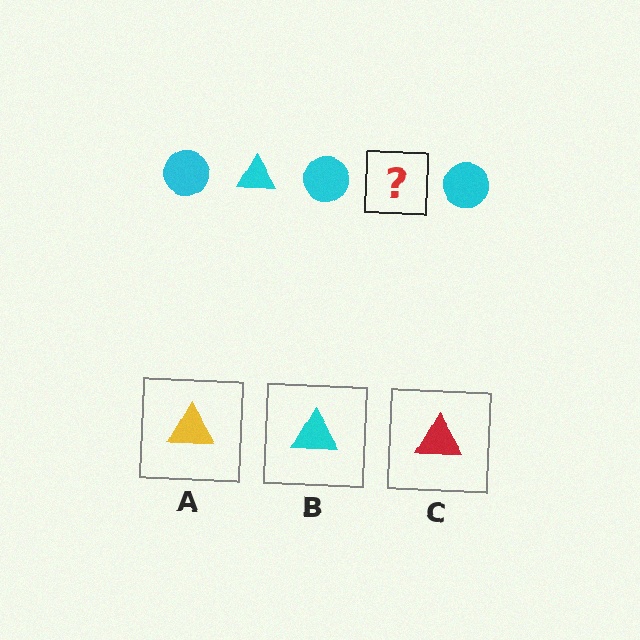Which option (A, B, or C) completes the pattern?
B.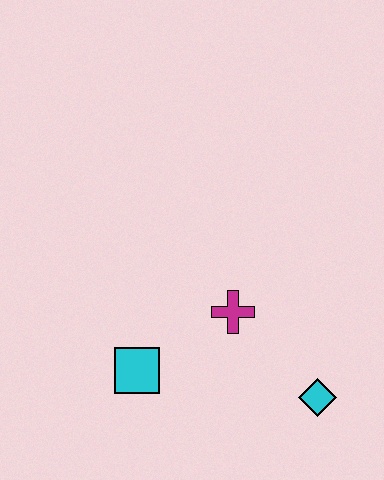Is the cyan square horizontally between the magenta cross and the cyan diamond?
No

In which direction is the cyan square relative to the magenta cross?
The cyan square is to the left of the magenta cross.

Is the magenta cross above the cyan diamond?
Yes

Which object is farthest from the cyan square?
The cyan diamond is farthest from the cyan square.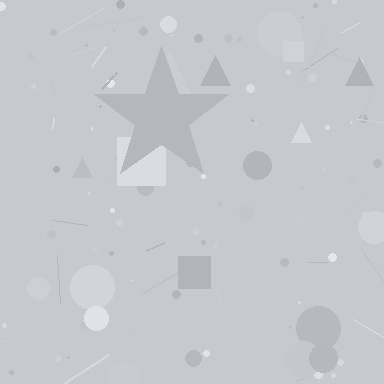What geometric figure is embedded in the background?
A star is embedded in the background.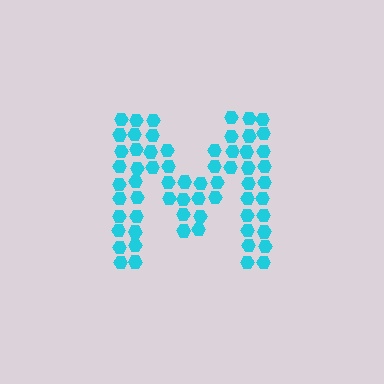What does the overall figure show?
The overall figure shows the letter M.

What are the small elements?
The small elements are hexagons.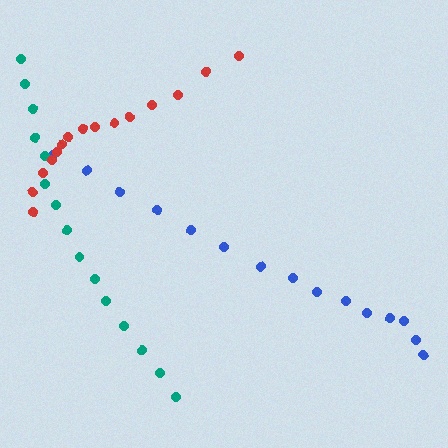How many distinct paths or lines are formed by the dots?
There are 3 distinct paths.